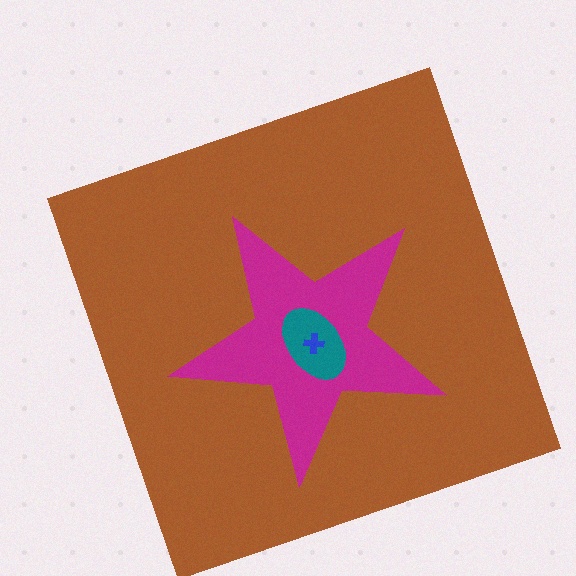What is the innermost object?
The blue cross.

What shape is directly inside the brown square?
The magenta star.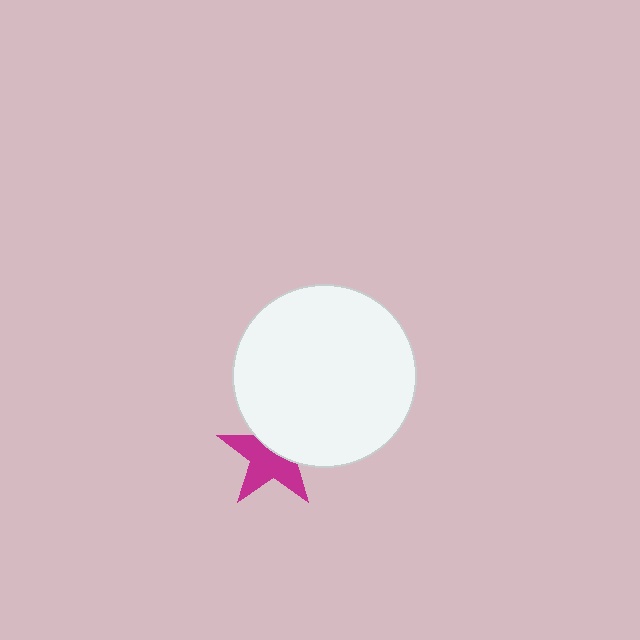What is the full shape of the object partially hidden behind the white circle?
The partially hidden object is a magenta star.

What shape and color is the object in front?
The object in front is a white circle.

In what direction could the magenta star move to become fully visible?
The magenta star could move down. That would shift it out from behind the white circle entirely.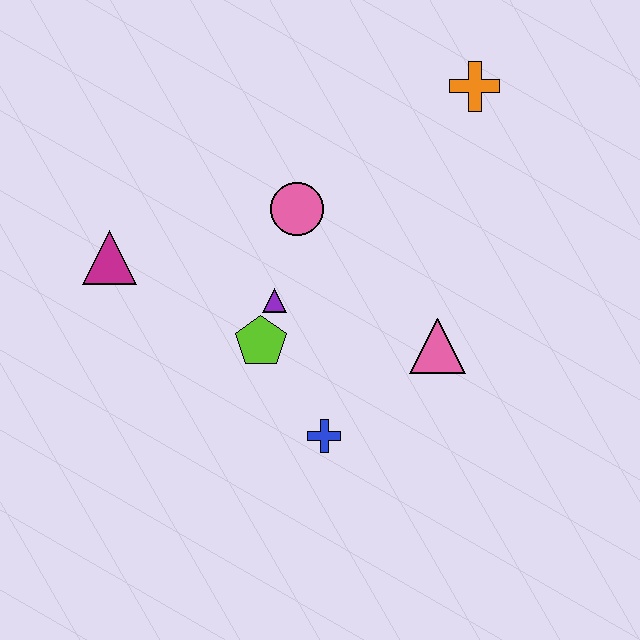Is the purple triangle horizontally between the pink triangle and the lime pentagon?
Yes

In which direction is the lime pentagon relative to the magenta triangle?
The lime pentagon is to the right of the magenta triangle.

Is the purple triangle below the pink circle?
Yes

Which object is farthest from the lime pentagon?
The orange cross is farthest from the lime pentagon.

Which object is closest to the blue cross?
The lime pentagon is closest to the blue cross.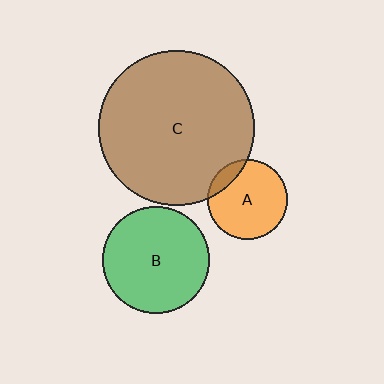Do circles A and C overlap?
Yes.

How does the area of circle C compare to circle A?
Approximately 3.8 times.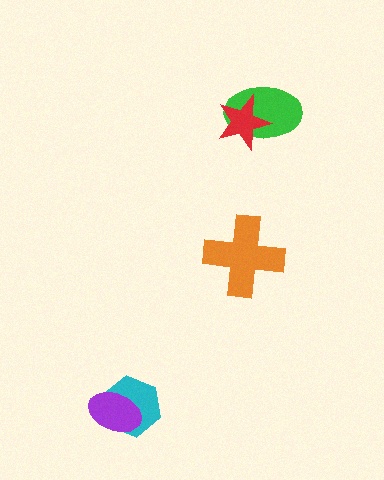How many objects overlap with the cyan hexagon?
1 object overlaps with the cyan hexagon.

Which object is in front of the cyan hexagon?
The purple ellipse is in front of the cyan hexagon.